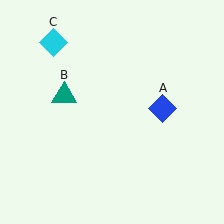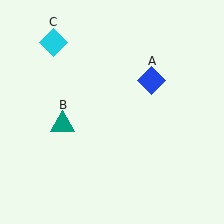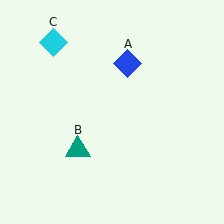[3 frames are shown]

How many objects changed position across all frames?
2 objects changed position: blue diamond (object A), teal triangle (object B).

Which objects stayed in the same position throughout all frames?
Cyan diamond (object C) remained stationary.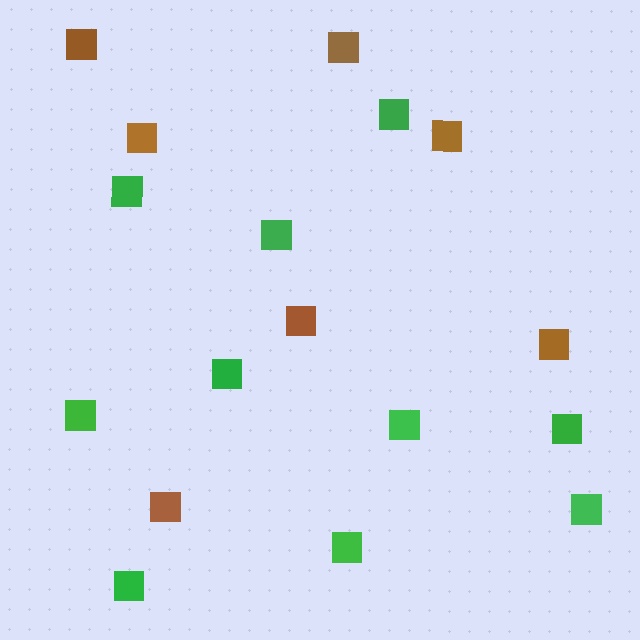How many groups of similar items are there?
There are 2 groups: one group of brown squares (7) and one group of green squares (10).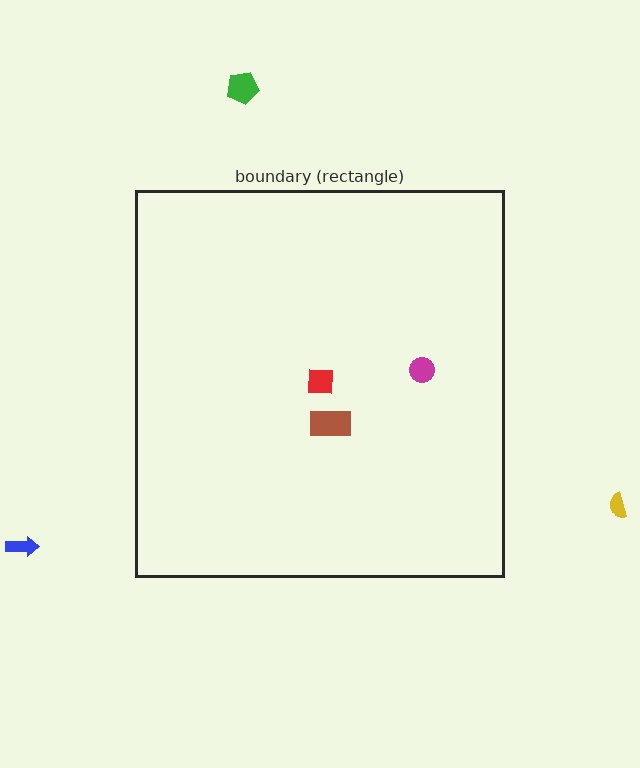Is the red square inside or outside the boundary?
Inside.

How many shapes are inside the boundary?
3 inside, 3 outside.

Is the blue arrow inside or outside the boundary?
Outside.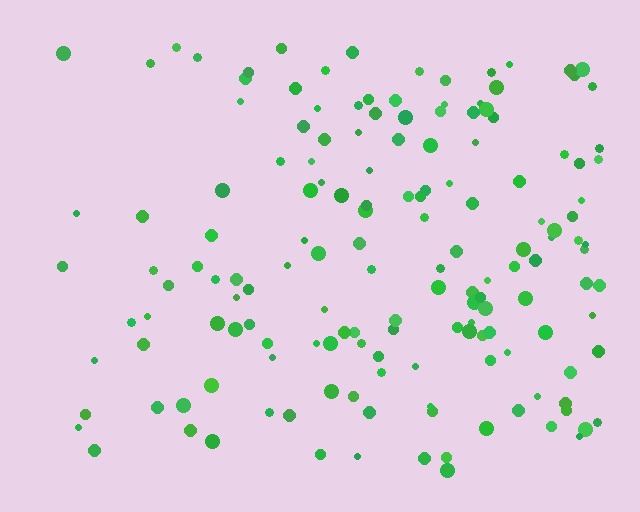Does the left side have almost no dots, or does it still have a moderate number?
Still a moderate number, just noticeably fewer than the right.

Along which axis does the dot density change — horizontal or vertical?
Horizontal.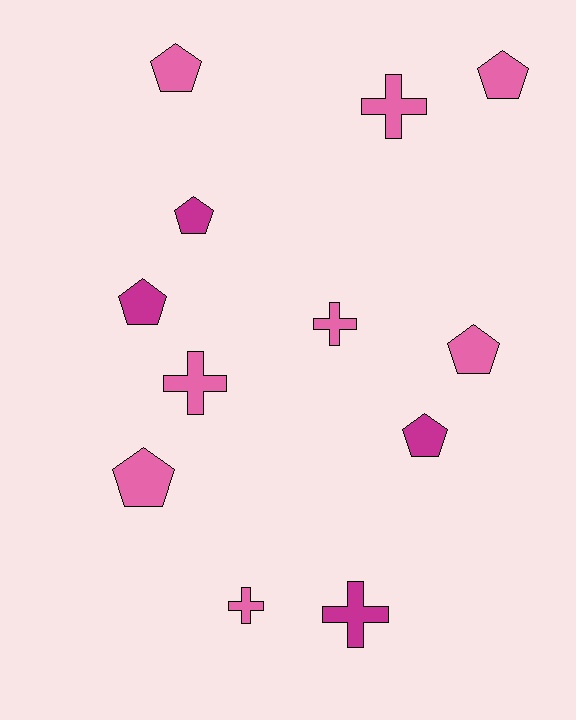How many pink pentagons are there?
There are 4 pink pentagons.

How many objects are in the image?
There are 12 objects.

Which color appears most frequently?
Pink, with 8 objects.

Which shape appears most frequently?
Pentagon, with 7 objects.